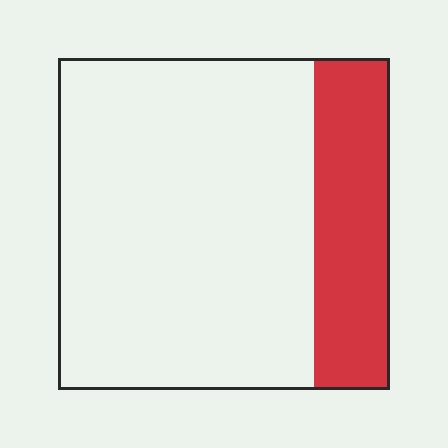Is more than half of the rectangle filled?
No.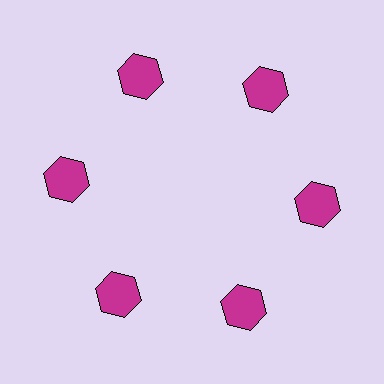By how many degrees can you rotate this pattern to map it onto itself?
The pattern maps onto itself every 60 degrees of rotation.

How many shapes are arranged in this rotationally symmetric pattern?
There are 6 shapes, arranged in 6 groups of 1.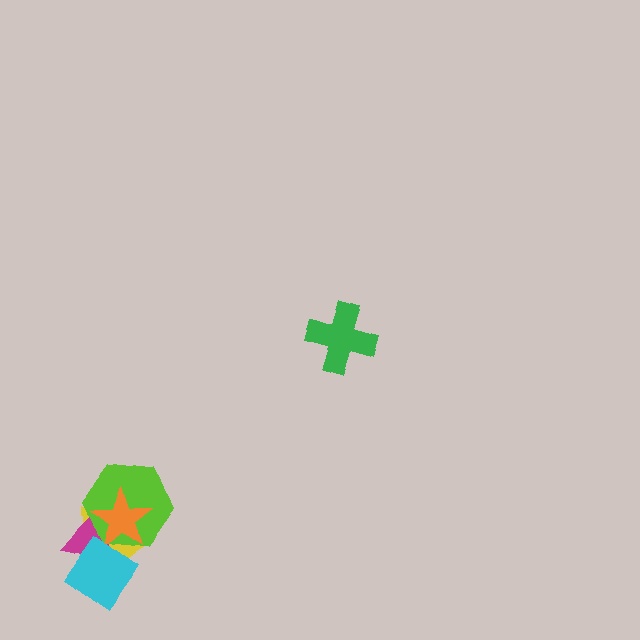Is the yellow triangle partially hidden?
Yes, it is partially covered by another shape.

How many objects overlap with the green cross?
0 objects overlap with the green cross.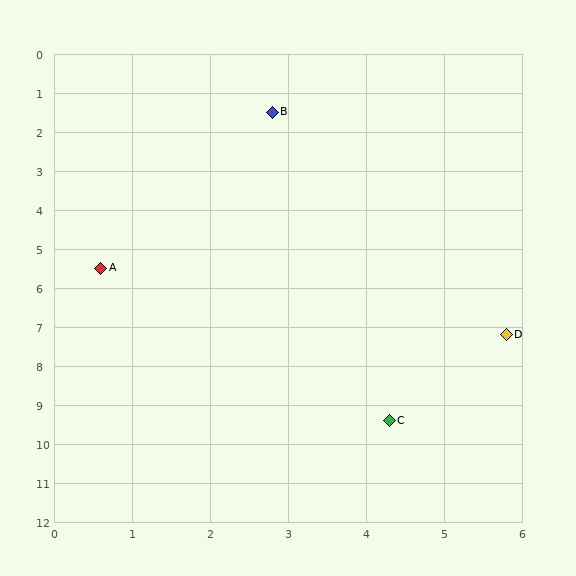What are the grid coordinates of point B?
Point B is at approximately (2.8, 1.5).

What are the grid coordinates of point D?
Point D is at approximately (5.8, 7.2).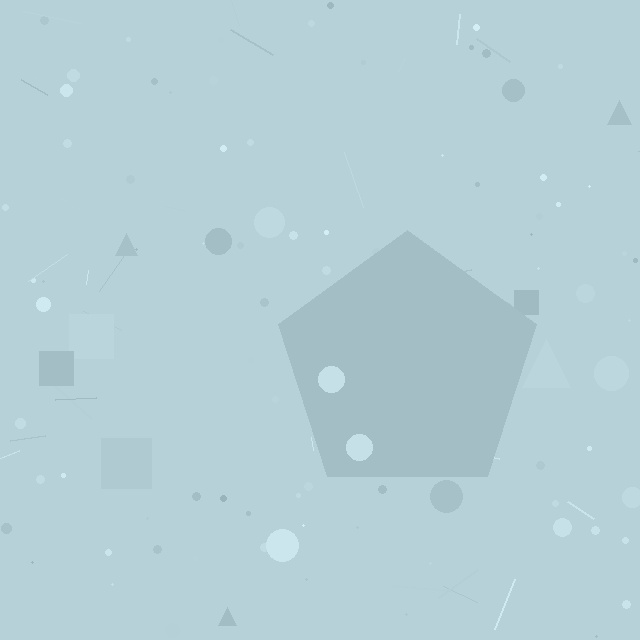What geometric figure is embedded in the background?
A pentagon is embedded in the background.